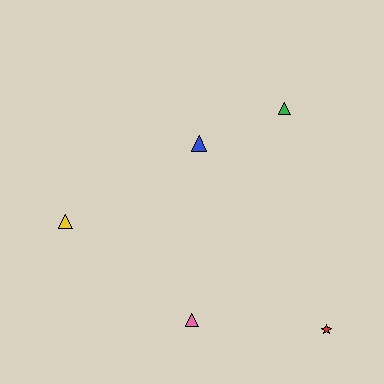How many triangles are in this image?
There are 4 triangles.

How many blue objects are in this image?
There is 1 blue object.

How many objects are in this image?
There are 5 objects.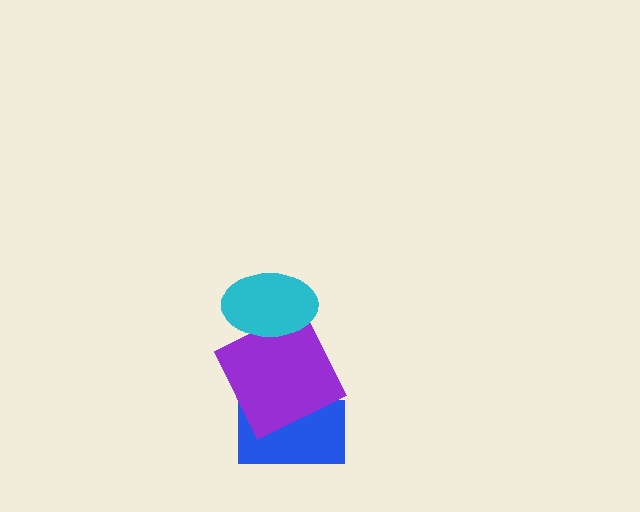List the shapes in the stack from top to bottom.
From top to bottom: the cyan ellipse, the purple square, the blue rectangle.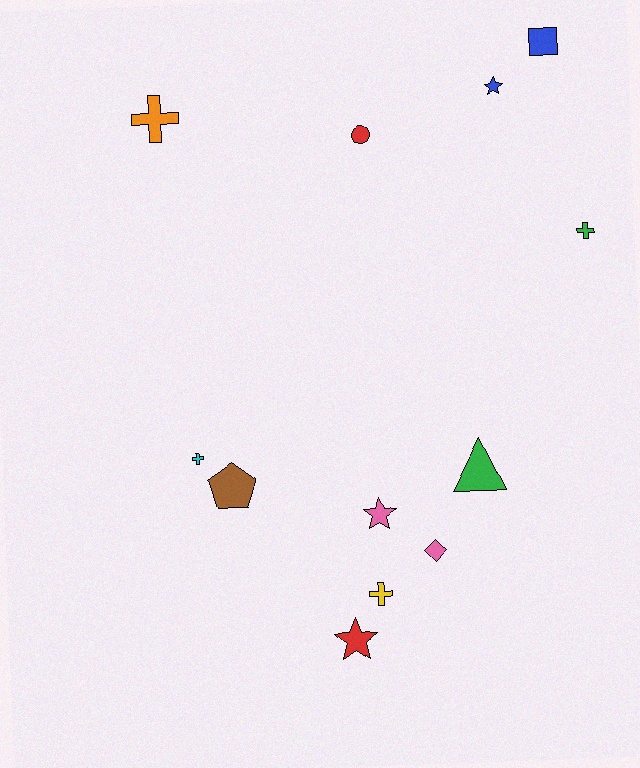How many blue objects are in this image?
There are 2 blue objects.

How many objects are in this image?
There are 12 objects.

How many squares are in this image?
There is 1 square.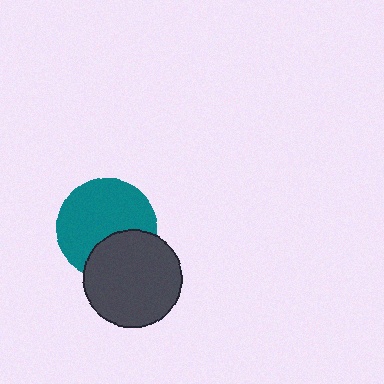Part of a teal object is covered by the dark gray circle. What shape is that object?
It is a circle.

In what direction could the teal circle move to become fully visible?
The teal circle could move up. That would shift it out from behind the dark gray circle entirely.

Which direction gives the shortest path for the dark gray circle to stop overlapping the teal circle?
Moving down gives the shortest separation.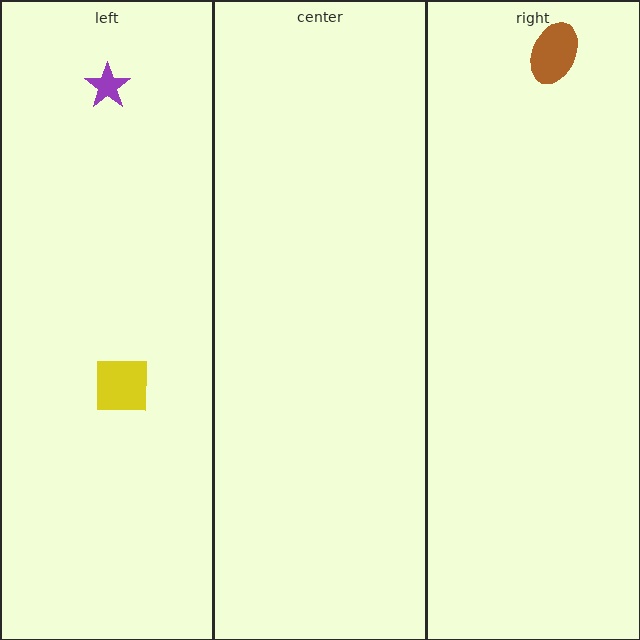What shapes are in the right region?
The brown ellipse.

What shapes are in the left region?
The purple star, the yellow square.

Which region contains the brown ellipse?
The right region.